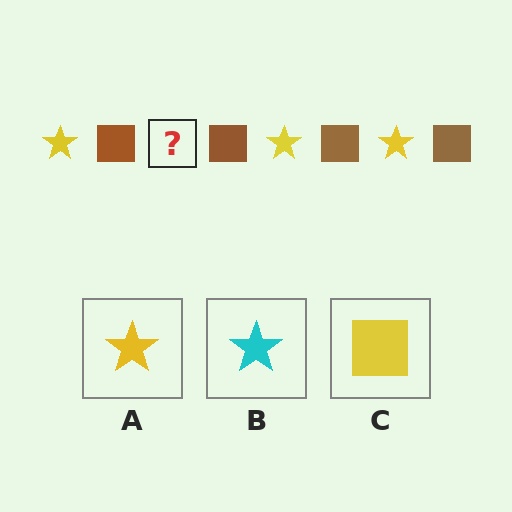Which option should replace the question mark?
Option A.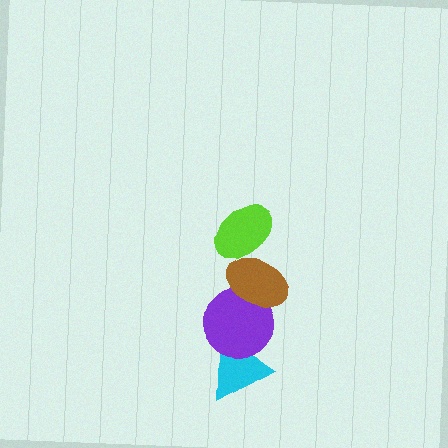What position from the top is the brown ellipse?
The brown ellipse is 2nd from the top.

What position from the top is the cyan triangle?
The cyan triangle is 4th from the top.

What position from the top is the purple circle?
The purple circle is 3rd from the top.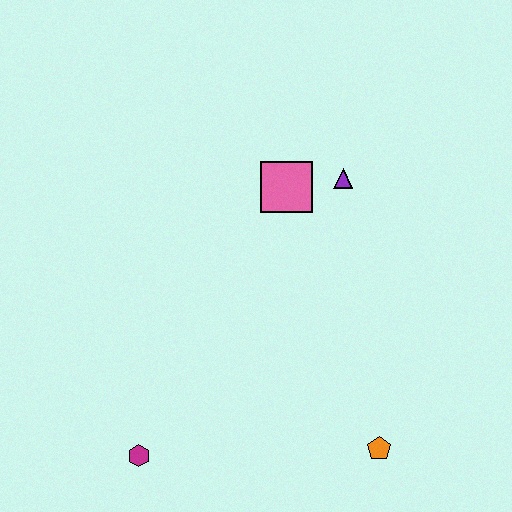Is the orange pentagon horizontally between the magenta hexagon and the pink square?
No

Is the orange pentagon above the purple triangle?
No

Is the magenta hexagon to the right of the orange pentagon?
No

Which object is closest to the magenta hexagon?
The orange pentagon is closest to the magenta hexagon.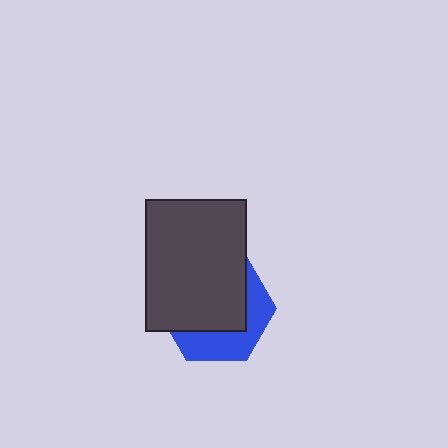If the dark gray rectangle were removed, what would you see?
You would see the complete blue hexagon.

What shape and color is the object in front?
The object in front is a dark gray rectangle.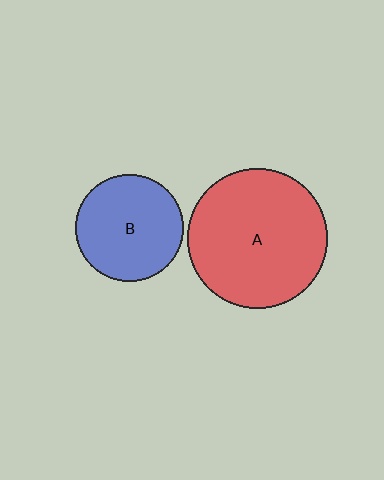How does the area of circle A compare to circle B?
Approximately 1.7 times.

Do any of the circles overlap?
No, none of the circles overlap.